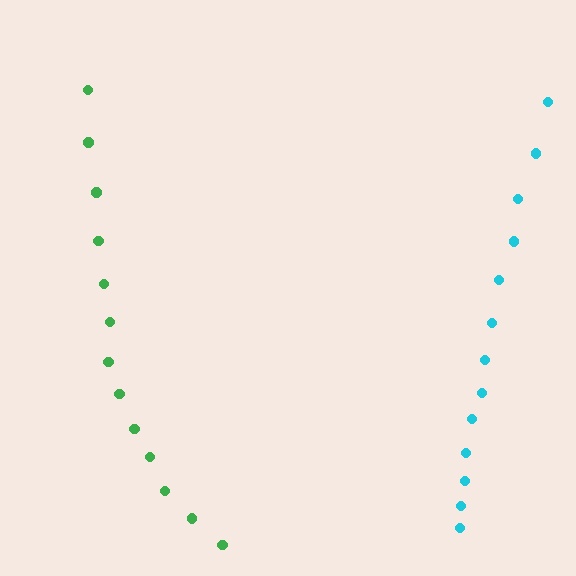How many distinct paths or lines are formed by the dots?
There are 2 distinct paths.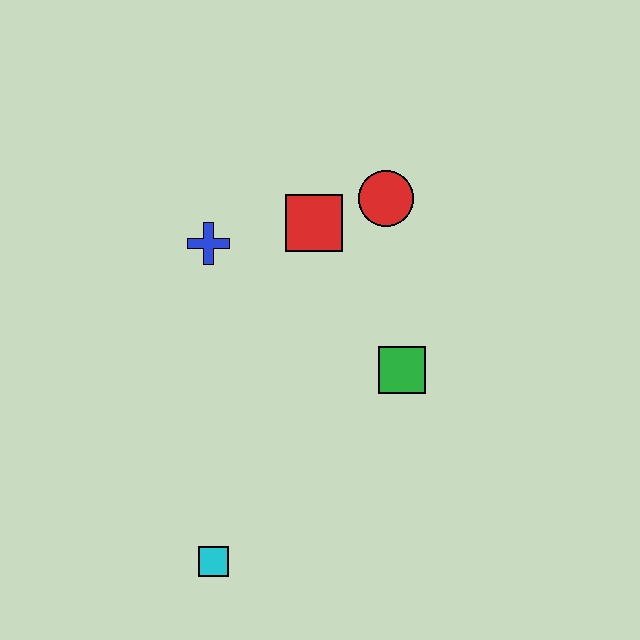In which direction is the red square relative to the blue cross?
The red square is to the right of the blue cross.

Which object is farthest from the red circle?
The cyan square is farthest from the red circle.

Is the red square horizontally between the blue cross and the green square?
Yes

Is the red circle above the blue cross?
Yes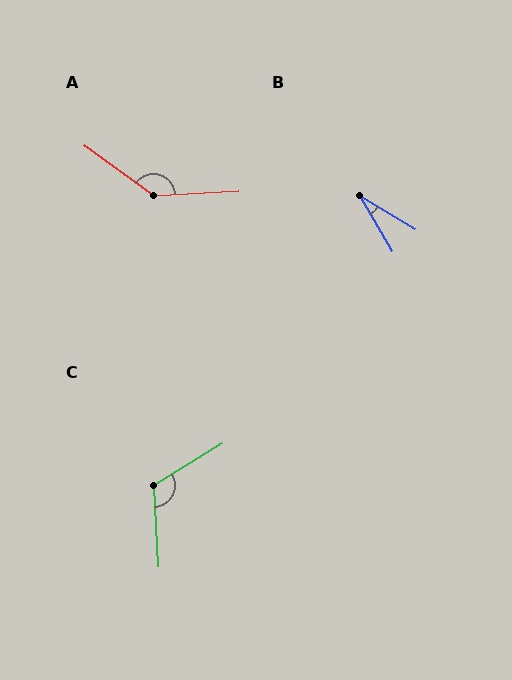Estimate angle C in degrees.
Approximately 118 degrees.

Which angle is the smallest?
B, at approximately 28 degrees.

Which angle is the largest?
A, at approximately 141 degrees.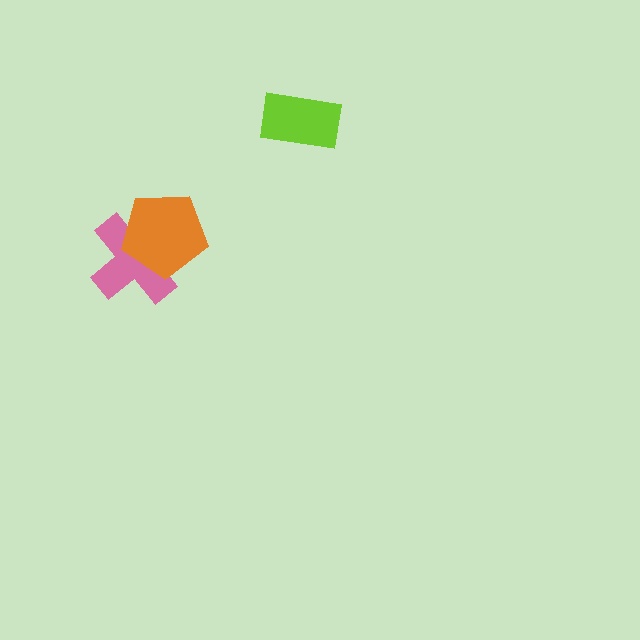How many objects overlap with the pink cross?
1 object overlaps with the pink cross.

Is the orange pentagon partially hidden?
No, no other shape covers it.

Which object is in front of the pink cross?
The orange pentagon is in front of the pink cross.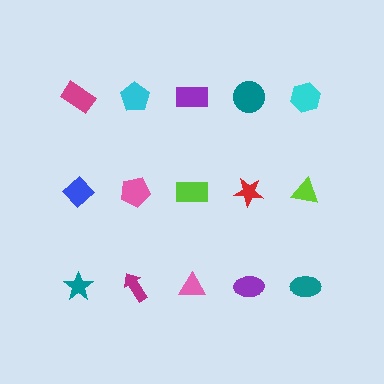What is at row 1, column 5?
A cyan hexagon.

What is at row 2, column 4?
A red star.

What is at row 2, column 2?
A pink pentagon.